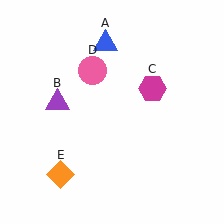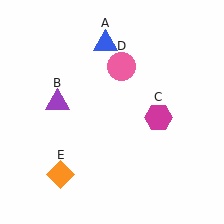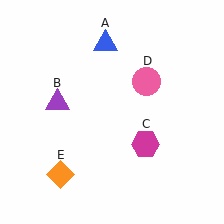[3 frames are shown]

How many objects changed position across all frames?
2 objects changed position: magenta hexagon (object C), pink circle (object D).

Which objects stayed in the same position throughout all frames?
Blue triangle (object A) and purple triangle (object B) and orange diamond (object E) remained stationary.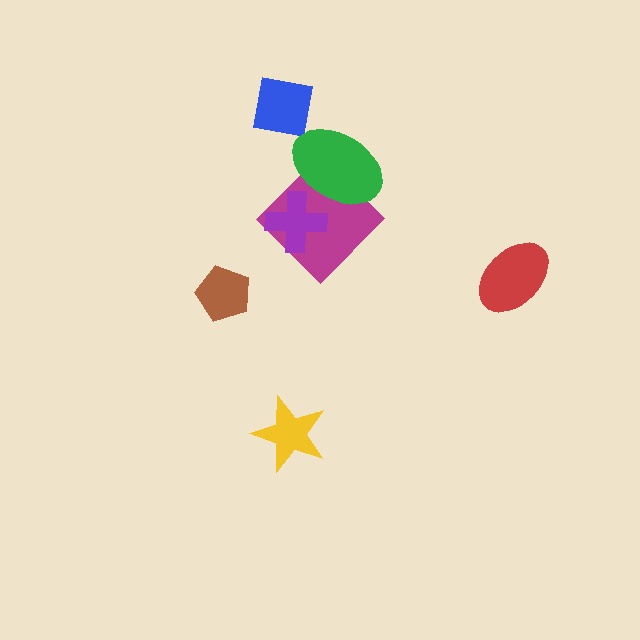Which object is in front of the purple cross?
The green ellipse is in front of the purple cross.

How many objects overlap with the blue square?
0 objects overlap with the blue square.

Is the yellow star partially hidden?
No, no other shape covers it.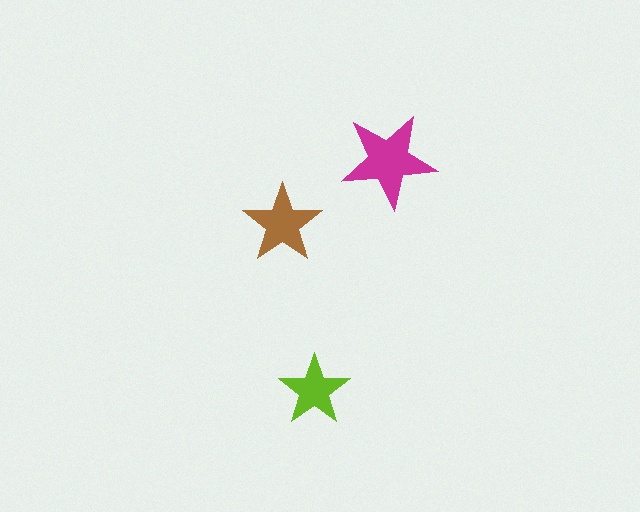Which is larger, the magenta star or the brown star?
The magenta one.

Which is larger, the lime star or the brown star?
The brown one.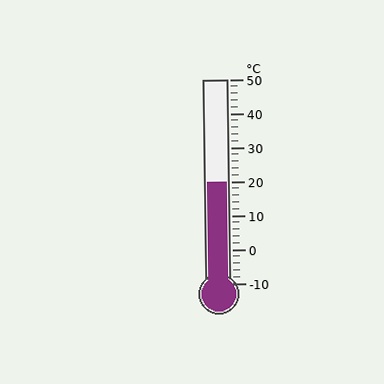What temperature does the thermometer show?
The thermometer shows approximately 20°C.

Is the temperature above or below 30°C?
The temperature is below 30°C.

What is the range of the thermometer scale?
The thermometer scale ranges from -10°C to 50°C.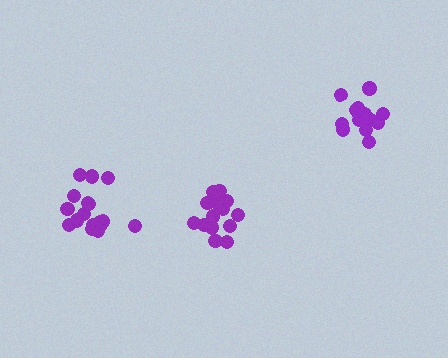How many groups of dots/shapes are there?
There are 3 groups.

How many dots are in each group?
Group 1: 18 dots, Group 2: 16 dots, Group 3: 15 dots (49 total).